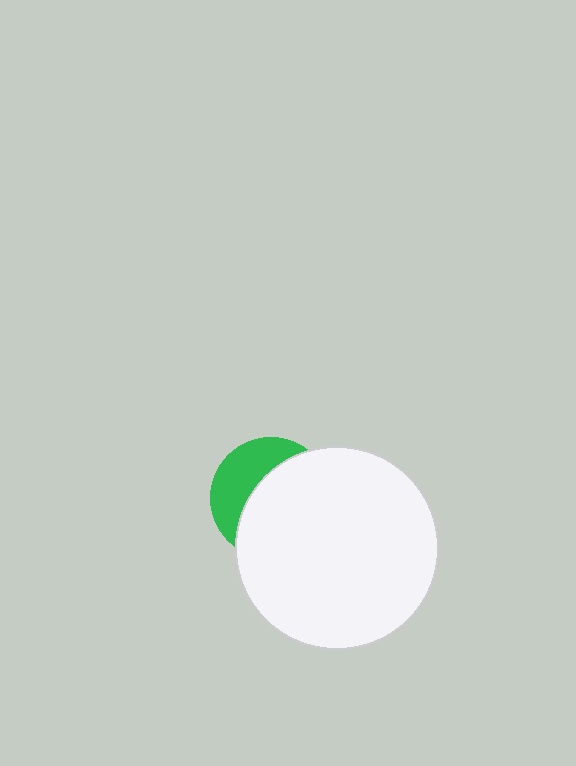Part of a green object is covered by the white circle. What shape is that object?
It is a circle.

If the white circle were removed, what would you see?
You would see the complete green circle.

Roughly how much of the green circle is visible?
A small part of it is visible (roughly 37%).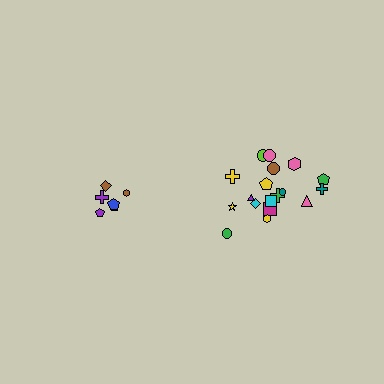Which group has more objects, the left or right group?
The right group.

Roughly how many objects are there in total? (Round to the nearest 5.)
Roughly 25 objects in total.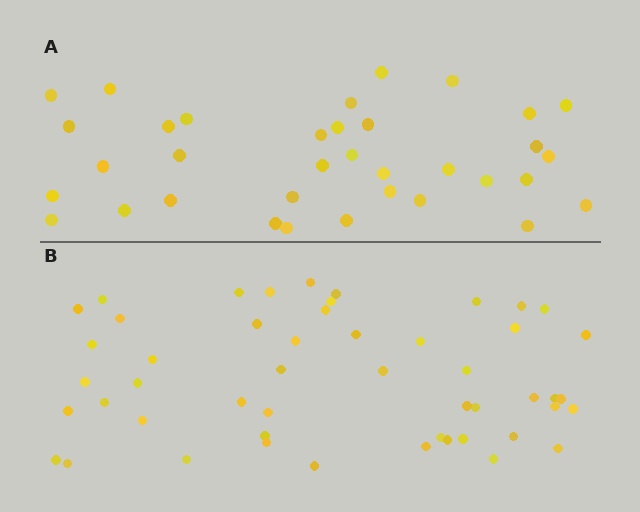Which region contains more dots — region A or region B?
Region B (the bottom region) has more dots.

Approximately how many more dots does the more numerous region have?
Region B has approximately 15 more dots than region A.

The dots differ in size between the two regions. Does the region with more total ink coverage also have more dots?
No. Region A has more total ink coverage because its dots are larger, but region B actually contains more individual dots. Total area can be misleading — the number of items is what matters here.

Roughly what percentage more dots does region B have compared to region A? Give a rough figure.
About 45% more.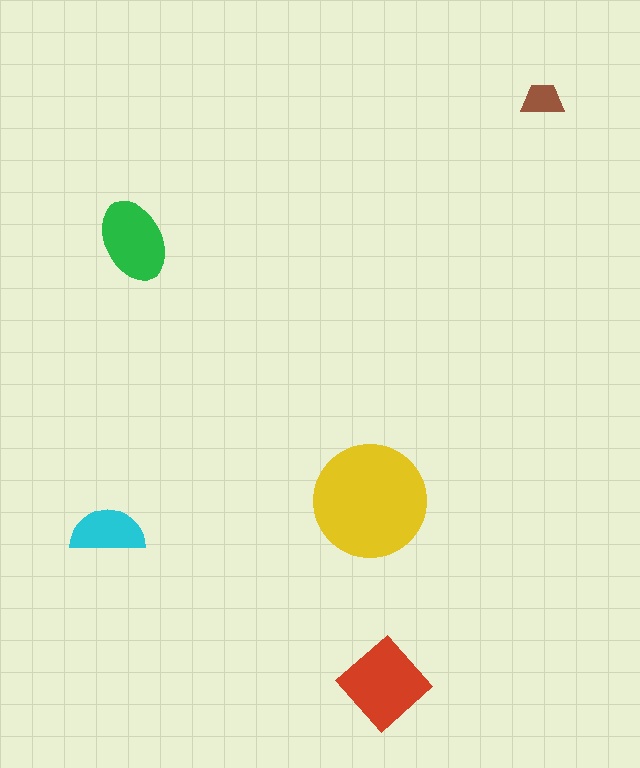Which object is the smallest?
The brown trapezoid.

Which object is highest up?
The brown trapezoid is topmost.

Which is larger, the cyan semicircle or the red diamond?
The red diamond.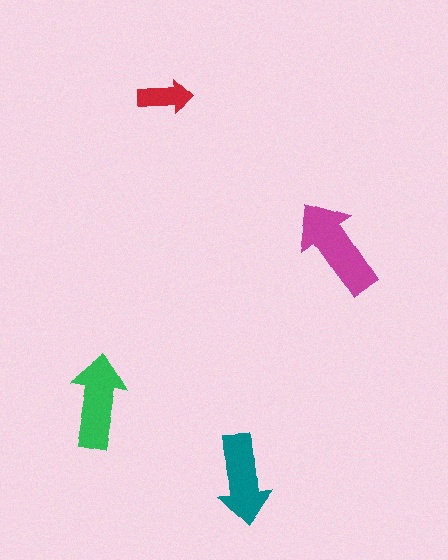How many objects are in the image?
There are 4 objects in the image.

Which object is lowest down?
The teal arrow is bottommost.